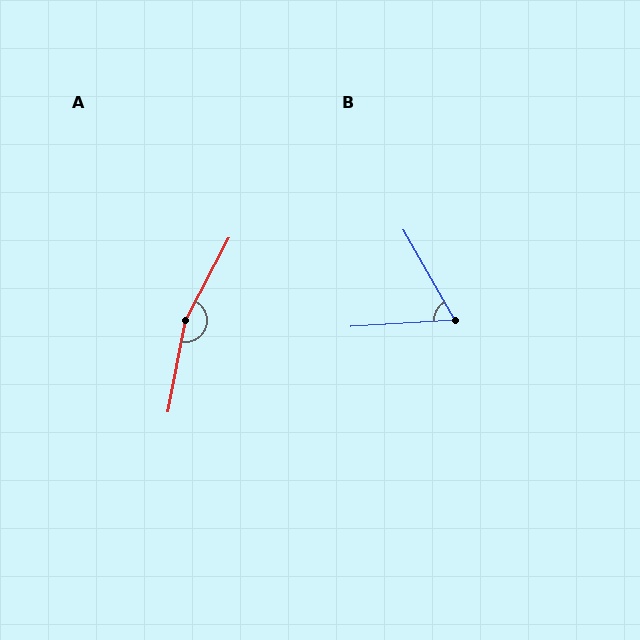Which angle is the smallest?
B, at approximately 64 degrees.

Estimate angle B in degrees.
Approximately 64 degrees.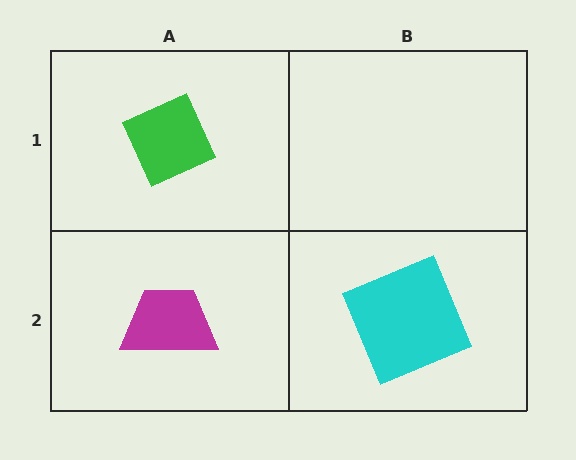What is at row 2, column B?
A cyan square.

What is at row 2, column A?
A magenta trapezoid.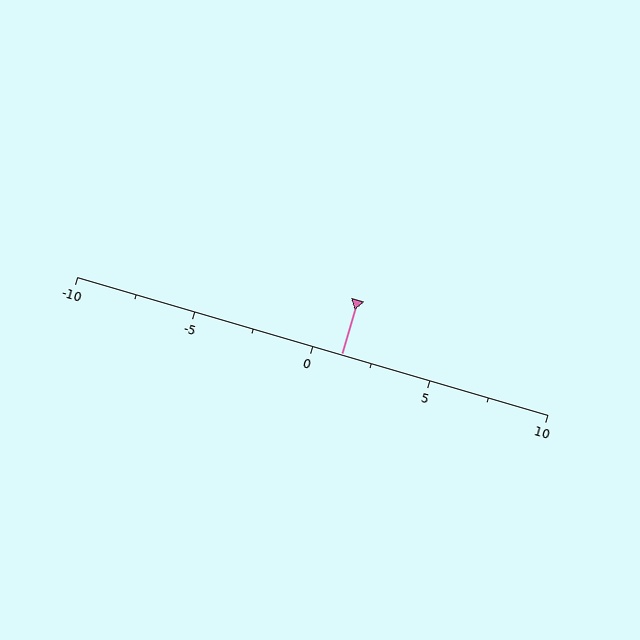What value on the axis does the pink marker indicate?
The marker indicates approximately 1.2.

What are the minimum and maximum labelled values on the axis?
The axis runs from -10 to 10.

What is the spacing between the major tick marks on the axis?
The major ticks are spaced 5 apart.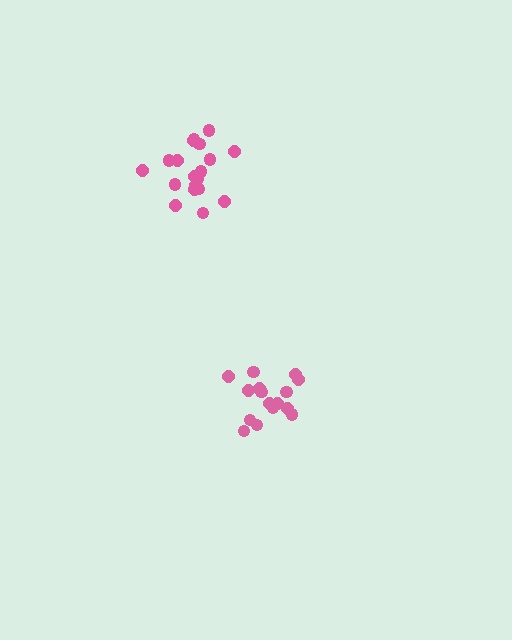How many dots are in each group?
Group 1: 16 dots, Group 2: 19 dots (35 total).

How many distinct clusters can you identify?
There are 2 distinct clusters.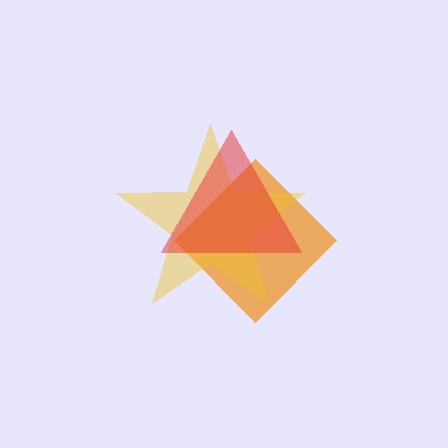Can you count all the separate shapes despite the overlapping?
Yes, there are 3 separate shapes.